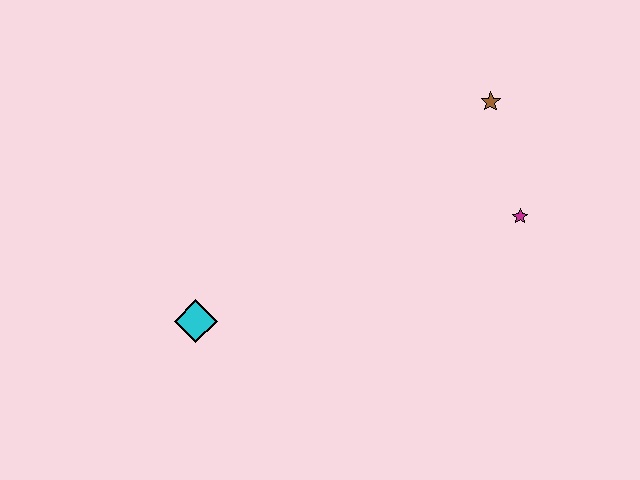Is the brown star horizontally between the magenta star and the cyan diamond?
Yes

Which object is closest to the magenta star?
The brown star is closest to the magenta star.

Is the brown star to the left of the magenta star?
Yes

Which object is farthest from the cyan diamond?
The brown star is farthest from the cyan diamond.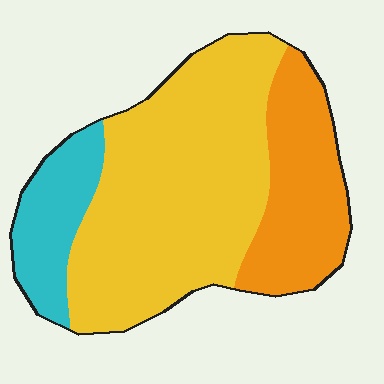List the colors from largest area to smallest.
From largest to smallest: yellow, orange, cyan.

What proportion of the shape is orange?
Orange takes up about one quarter (1/4) of the shape.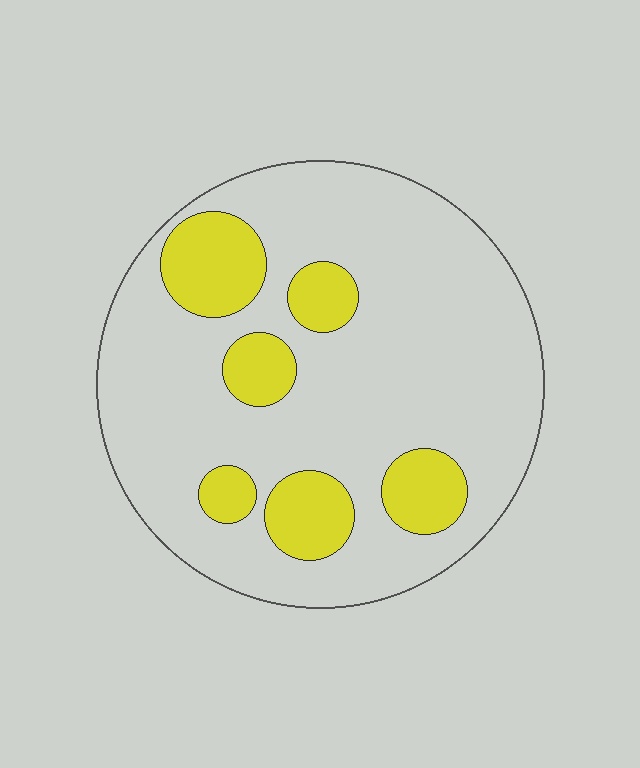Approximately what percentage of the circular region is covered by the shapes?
Approximately 20%.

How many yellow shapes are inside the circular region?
6.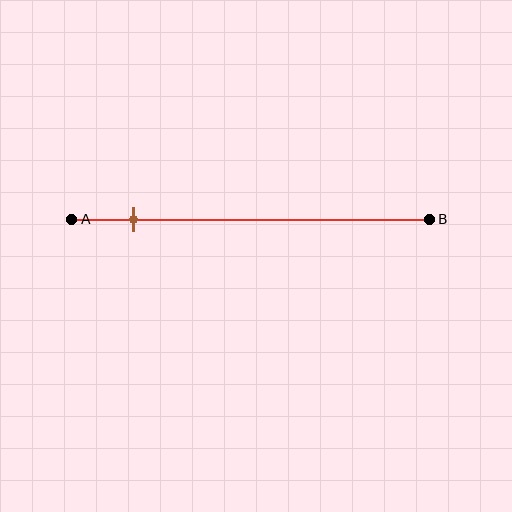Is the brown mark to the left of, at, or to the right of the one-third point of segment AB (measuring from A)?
The brown mark is to the left of the one-third point of segment AB.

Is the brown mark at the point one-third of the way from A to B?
No, the mark is at about 15% from A, not at the 33% one-third point.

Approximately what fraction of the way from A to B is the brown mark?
The brown mark is approximately 15% of the way from A to B.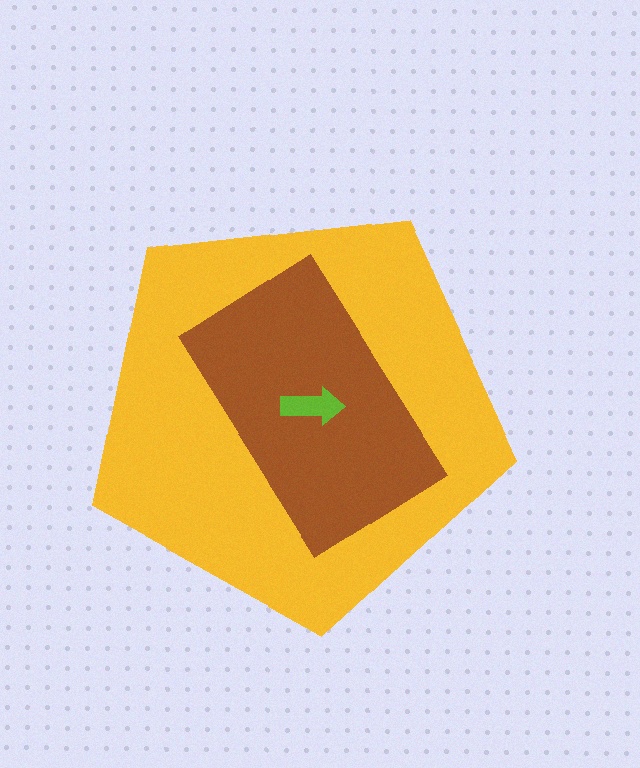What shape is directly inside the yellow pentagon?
The brown rectangle.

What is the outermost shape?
The yellow pentagon.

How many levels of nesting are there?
3.